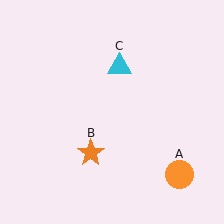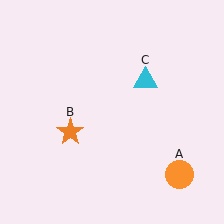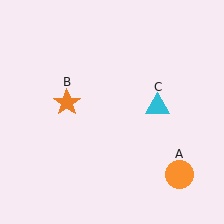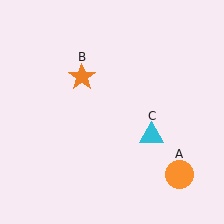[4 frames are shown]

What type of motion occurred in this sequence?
The orange star (object B), cyan triangle (object C) rotated clockwise around the center of the scene.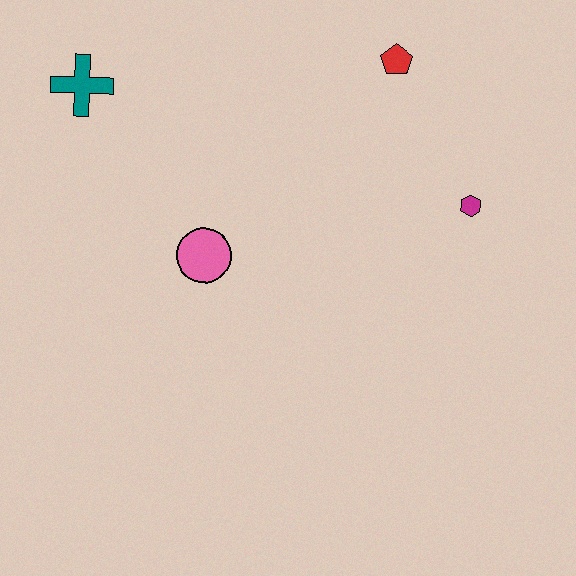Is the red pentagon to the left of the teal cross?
No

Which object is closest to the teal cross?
The pink circle is closest to the teal cross.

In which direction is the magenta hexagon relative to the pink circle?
The magenta hexagon is to the right of the pink circle.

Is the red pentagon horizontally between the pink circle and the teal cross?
No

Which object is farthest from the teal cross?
The magenta hexagon is farthest from the teal cross.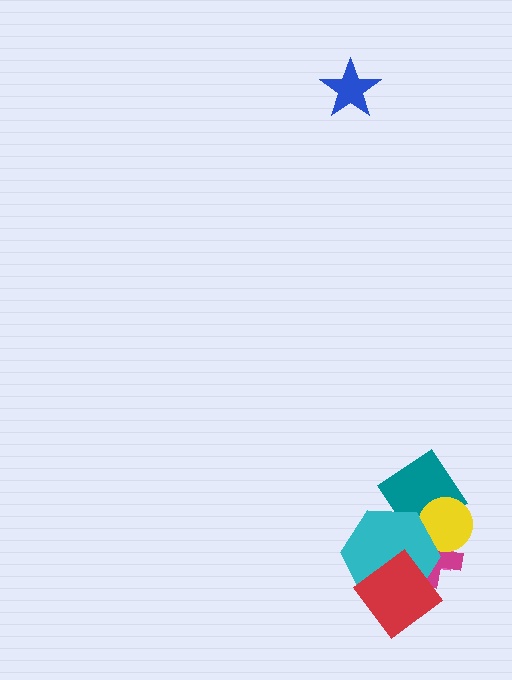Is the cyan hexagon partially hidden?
Yes, it is partially covered by another shape.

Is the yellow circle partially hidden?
Yes, it is partially covered by another shape.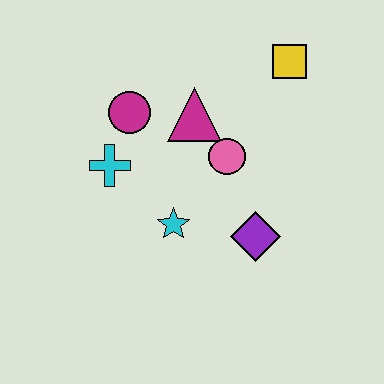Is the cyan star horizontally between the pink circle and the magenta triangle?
No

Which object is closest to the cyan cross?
The magenta circle is closest to the cyan cross.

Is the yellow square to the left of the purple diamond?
No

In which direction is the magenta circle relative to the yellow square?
The magenta circle is to the left of the yellow square.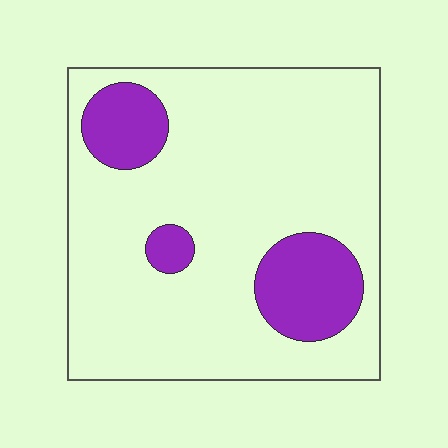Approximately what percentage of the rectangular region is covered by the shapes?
Approximately 20%.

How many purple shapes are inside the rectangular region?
3.